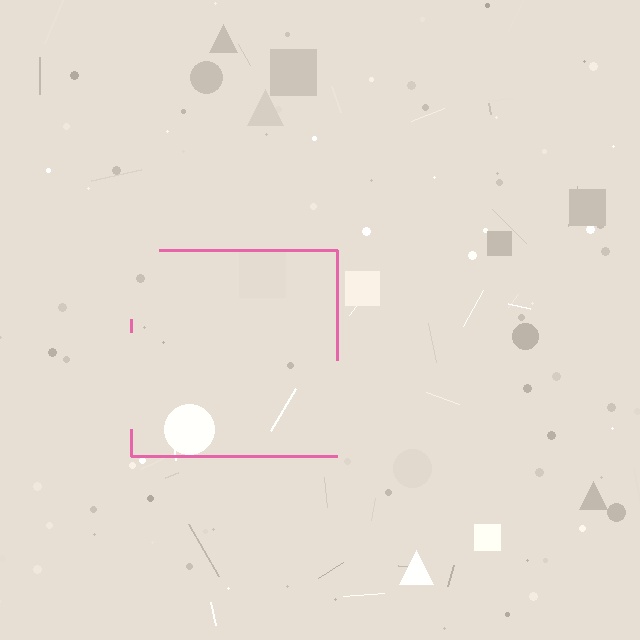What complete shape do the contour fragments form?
The contour fragments form a square.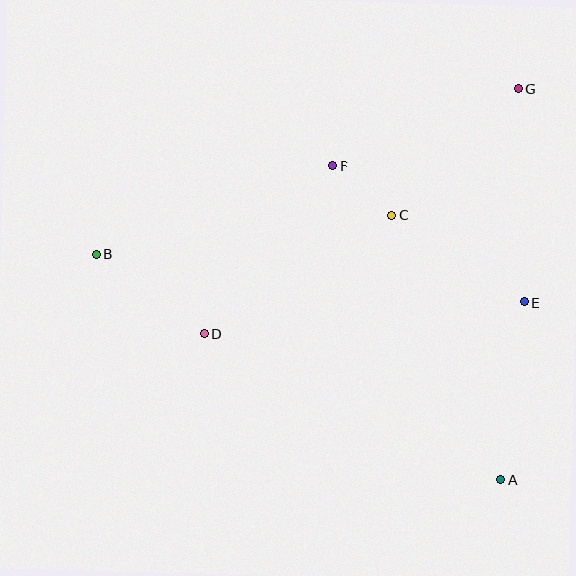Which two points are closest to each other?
Points C and F are closest to each other.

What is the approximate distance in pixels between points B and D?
The distance between B and D is approximately 134 pixels.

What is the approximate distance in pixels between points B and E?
The distance between B and E is approximately 430 pixels.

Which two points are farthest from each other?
Points A and B are farthest from each other.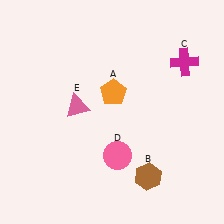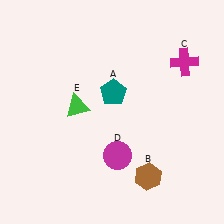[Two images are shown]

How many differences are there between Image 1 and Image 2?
There are 3 differences between the two images.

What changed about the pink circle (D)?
In Image 1, D is pink. In Image 2, it changed to magenta.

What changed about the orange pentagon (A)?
In Image 1, A is orange. In Image 2, it changed to teal.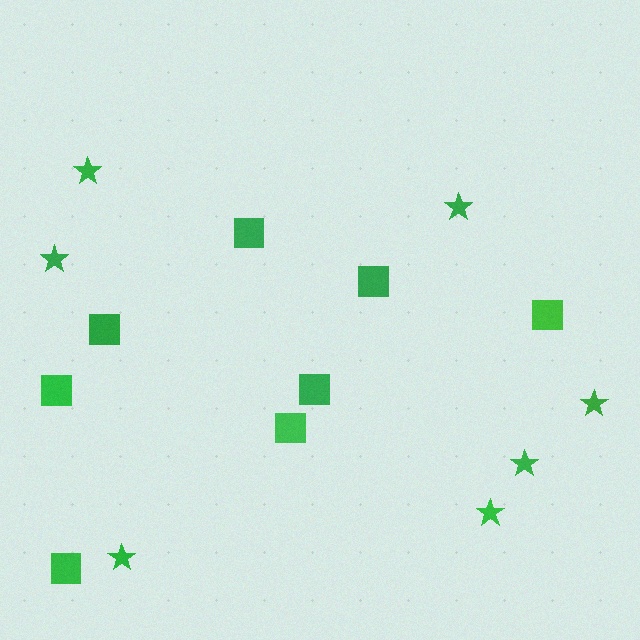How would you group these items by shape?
There are 2 groups: one group of squares (8) and one group of stars (7).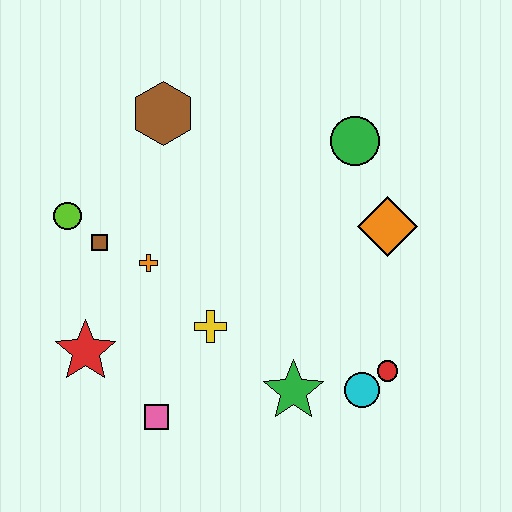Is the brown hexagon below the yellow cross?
No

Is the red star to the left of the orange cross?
Yes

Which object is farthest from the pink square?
The green circle is farthest from the pink square.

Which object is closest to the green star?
The cyan circle is closest to the green star.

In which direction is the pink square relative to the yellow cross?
The pink square is below the yellow cross.